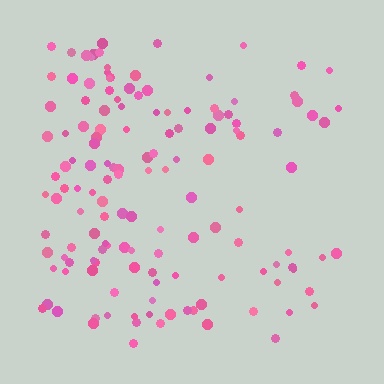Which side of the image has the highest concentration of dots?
The left.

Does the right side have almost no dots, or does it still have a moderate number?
Still a moderate number, just noticeably fewer than the left.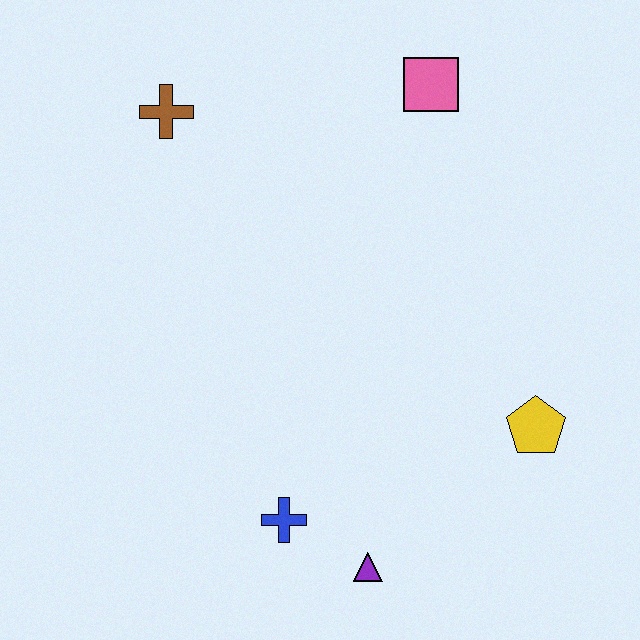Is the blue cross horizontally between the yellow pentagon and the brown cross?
Yes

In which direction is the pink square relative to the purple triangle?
The pink square is above the purple triangle.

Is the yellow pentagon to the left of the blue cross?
No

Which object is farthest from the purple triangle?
The brown cross is farthest from the purple triangle.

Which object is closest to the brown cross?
The pink square is closest to the brown cross.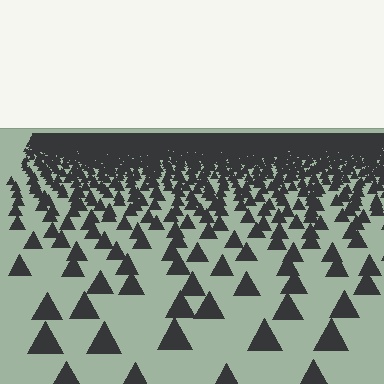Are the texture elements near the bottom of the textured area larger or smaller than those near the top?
Larger. Near the bottom, elements are closer to the viewer and appear at a bigger on-screen size.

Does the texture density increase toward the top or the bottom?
Density increases toward the top.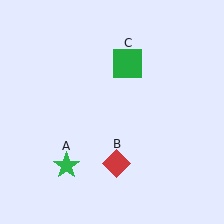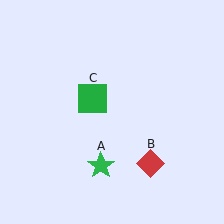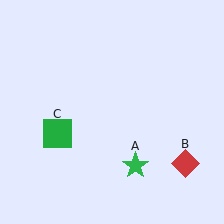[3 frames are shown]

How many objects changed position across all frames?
3 objects changed position: green star (object A), red diamond (object B), green square (object C).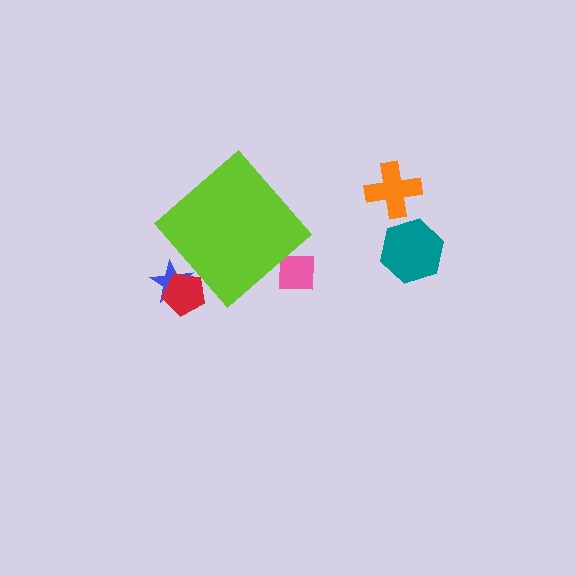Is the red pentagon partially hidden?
Yes, the red pentagon is partially hidden behind the lime diamond.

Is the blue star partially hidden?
Yes, the blue star is partially hidden behind the lime diamond.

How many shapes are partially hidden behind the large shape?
3 shapes are partially hidden.